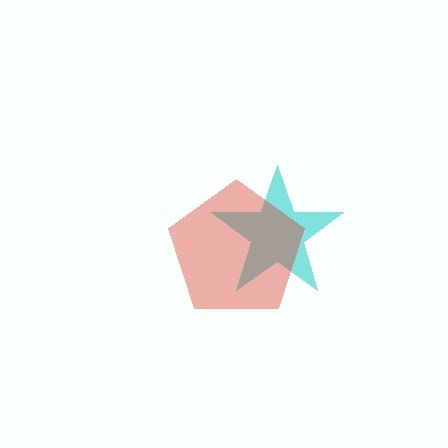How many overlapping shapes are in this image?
There are 2 overlapping shapes in the image.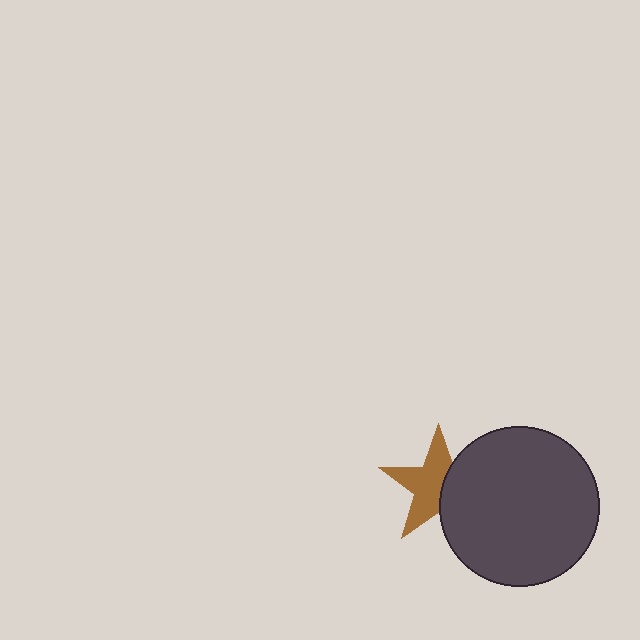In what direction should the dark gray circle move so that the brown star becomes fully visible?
The dark gray circle should move right. That is the shortest direction to clear the overlap and leave the brown star fully visible.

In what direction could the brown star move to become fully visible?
The brown star could move left. That would shift it out from behind the dark gray circle entirely.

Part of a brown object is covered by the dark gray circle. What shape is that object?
It is a star.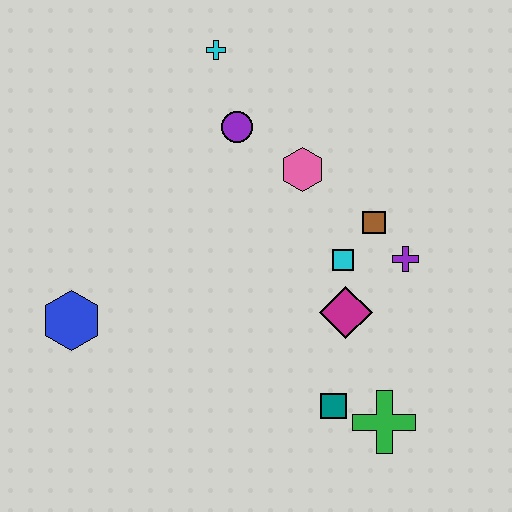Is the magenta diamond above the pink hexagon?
No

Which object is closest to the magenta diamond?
The cyan square is closest to the magenta diamond.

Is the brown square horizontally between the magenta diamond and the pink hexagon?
No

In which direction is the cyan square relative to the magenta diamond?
The cyan square is above the magenta diamond.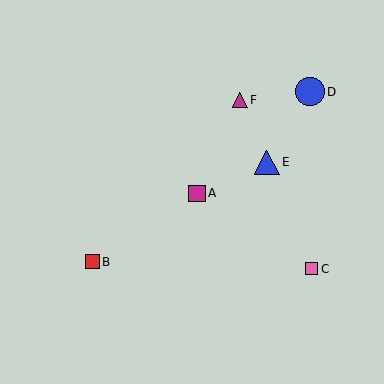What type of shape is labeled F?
Shape F is a magenta triangle.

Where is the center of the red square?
The center of the red square is at (92, 262).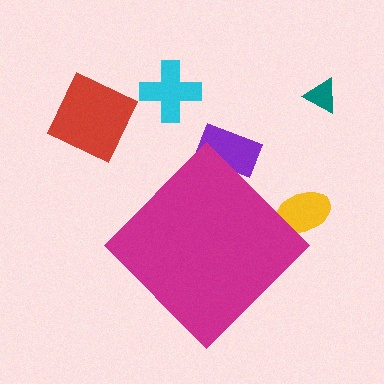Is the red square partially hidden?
No, the red square is fully visible.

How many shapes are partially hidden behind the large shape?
2 shapes are partially hidden.